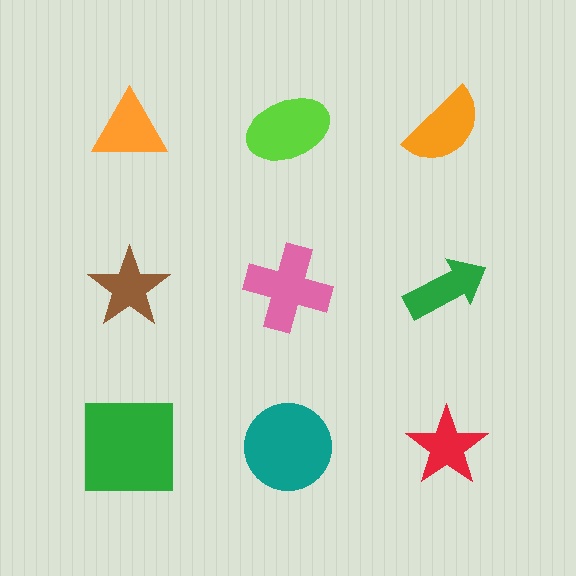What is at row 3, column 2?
A teal circle.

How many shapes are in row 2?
3 shapes.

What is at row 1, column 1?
An orange triangle.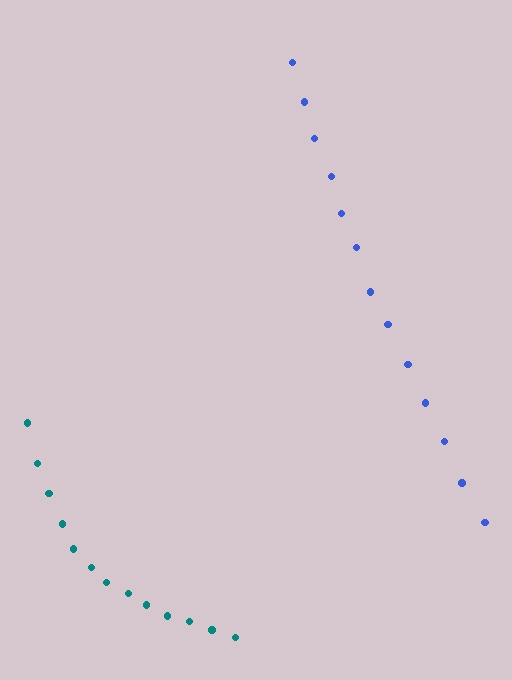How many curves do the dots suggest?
There are 2 distinct paths.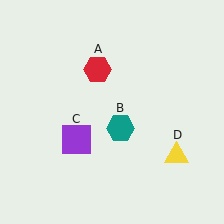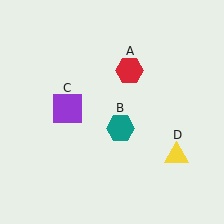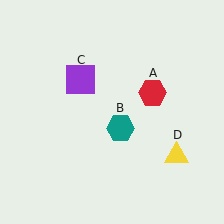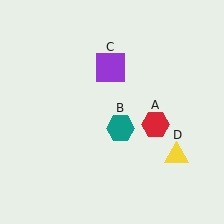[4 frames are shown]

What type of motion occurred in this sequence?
The red hexagon (object A), purple square (object C) rotated clockwise around the center of the scene.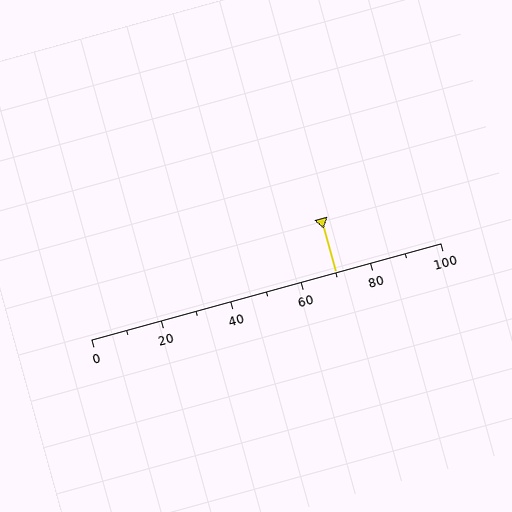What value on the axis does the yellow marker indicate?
The marker indicates approximately 70.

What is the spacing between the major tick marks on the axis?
The major ticks are spaced 20 apart.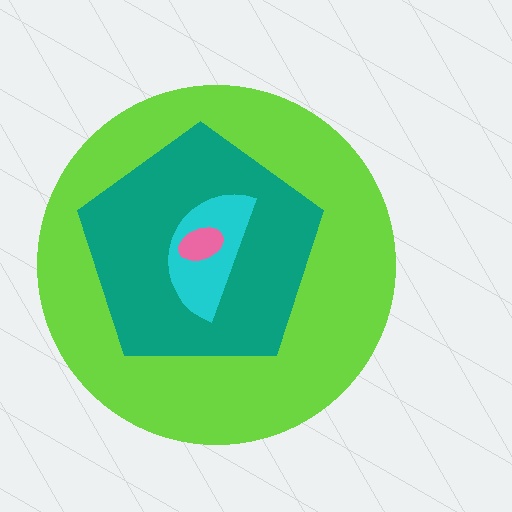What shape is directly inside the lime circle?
The teal pentagon.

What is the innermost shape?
The pink ellipse.